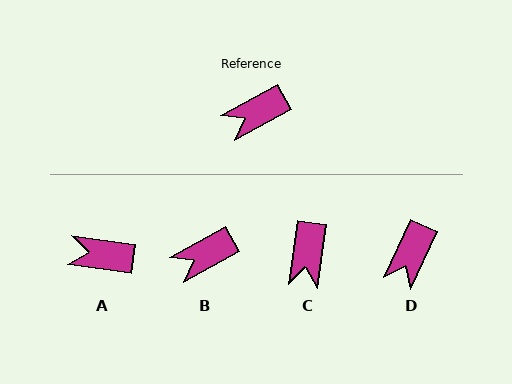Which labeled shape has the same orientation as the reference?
B.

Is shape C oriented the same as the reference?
No, it is off by about 54 degrees.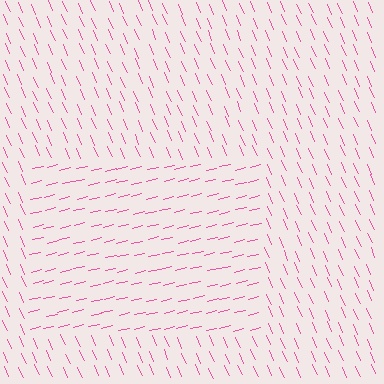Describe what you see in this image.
The image is filled with small pink line segments. A rectangle region in the image has lines oriented differently from the surrounding lines, creating a visible texture boundary.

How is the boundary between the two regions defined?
The boundary is defined purely by a change in line orientation (approximately 80 degrees difference). All lines are the same color and thickness.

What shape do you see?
I see a rectangle.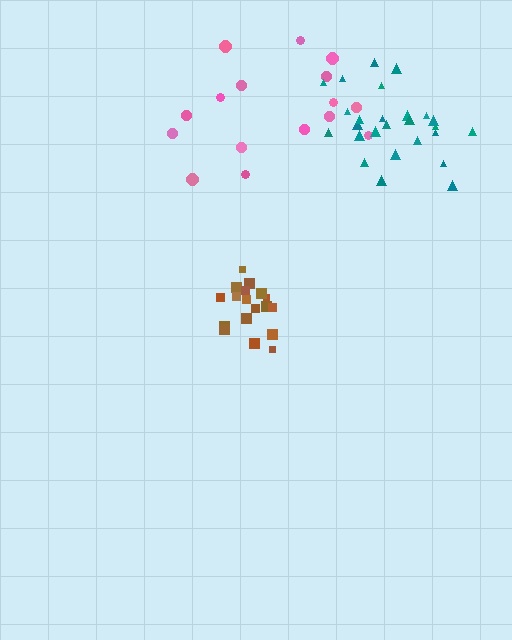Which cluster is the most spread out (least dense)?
Pink.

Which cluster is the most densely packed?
Brown.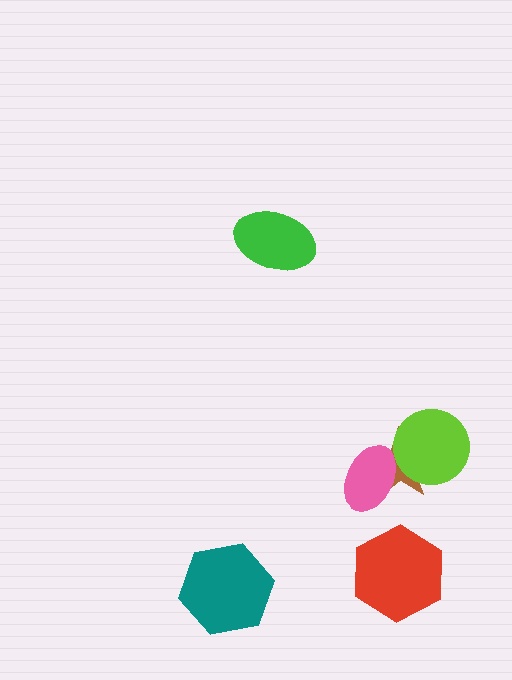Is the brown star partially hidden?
Yes, it is partially covered by another shape.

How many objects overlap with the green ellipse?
0 objects overlap with the green ellipse.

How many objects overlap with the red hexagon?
0 objects overlap with the red hexagon.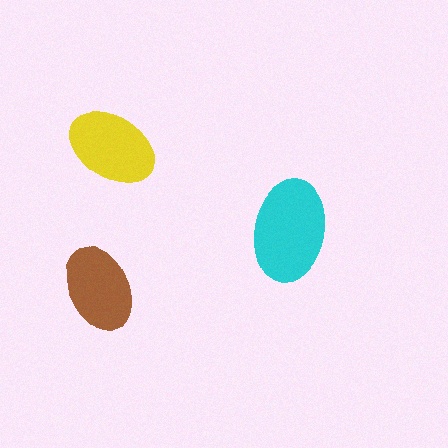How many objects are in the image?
There are 3 objects in the image.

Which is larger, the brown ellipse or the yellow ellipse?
The yellow one.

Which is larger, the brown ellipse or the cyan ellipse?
The cyan one.